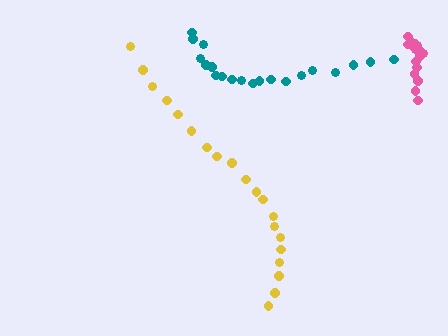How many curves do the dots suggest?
There are 3 distinct paths.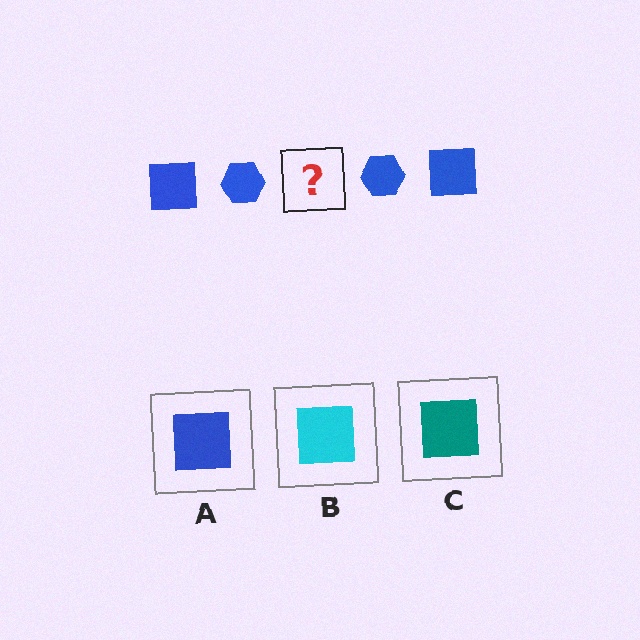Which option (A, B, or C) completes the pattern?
A.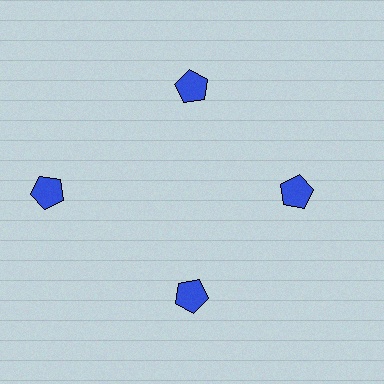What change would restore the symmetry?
The symmetry would be restored by moving it inward, back onto the ring so that all 4 pentagons sit at equal angles and equal distance from the center.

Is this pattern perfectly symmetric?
No. The 4 blue pentagons are arranged in a ring, but one element near the 9 o'clock position is pushed outward from the center, breaking the 4-fold rotational symmetry.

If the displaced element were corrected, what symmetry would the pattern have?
It would have 4-fold rotational symmetry — the pattern would map onto itself every 90 degrees.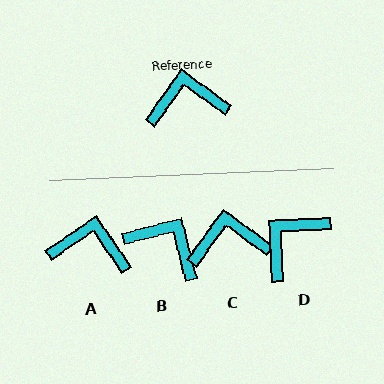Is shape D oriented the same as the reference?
No, it is off by about 38 degrees.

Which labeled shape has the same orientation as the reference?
C.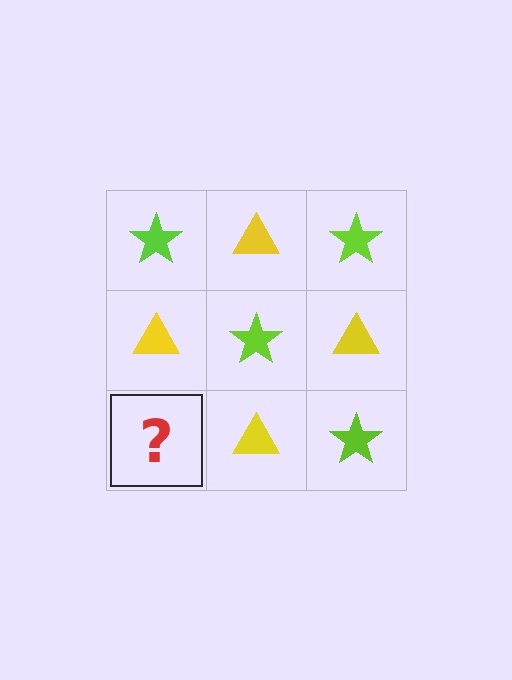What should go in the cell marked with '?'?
The missing cell should contain a lime star.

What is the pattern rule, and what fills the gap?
The rule is that it alternates lime star and yellow triangle in a checkerboard pattern. The gap should be filled with a lime star.